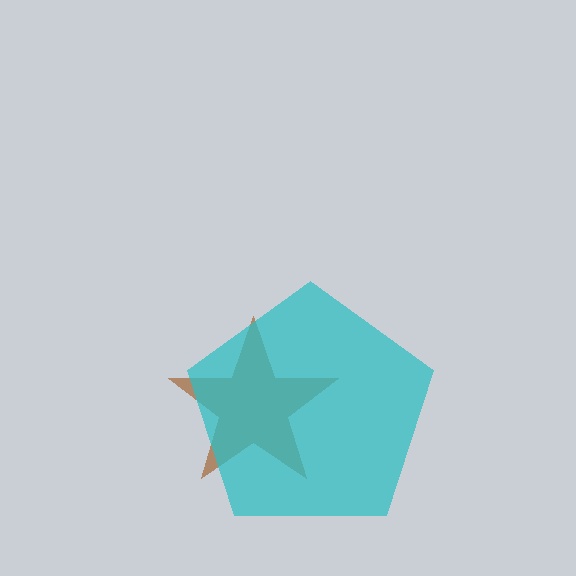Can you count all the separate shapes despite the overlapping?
Yes, there are 2 separate shapes.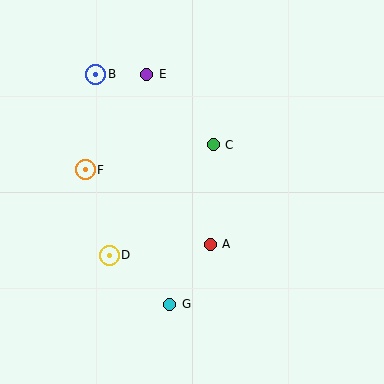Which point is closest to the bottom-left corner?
Point D is closest to the bottom-left corner.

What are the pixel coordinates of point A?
Point A is at (210, 244).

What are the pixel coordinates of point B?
Point B is at (96, 74).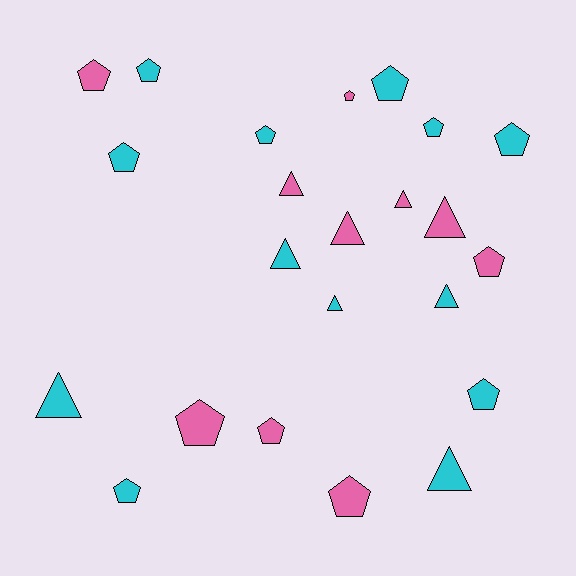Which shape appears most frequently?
Pentagon, with 14 objects.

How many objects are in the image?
There are 23 objects.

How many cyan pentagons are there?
There are 8 cyan pentagons.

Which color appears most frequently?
Cyan, with 13 objects.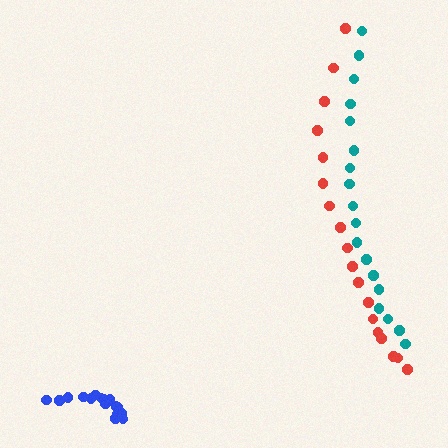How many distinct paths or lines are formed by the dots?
There are 3 distinct paths.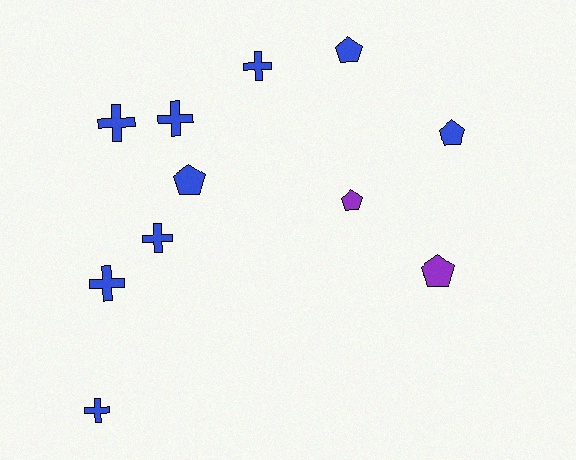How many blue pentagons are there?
There are 3 blue pentagons.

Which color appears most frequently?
Blue, with 9 objects.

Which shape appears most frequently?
Cross, with 6 objects.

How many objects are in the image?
There are 11 objects.